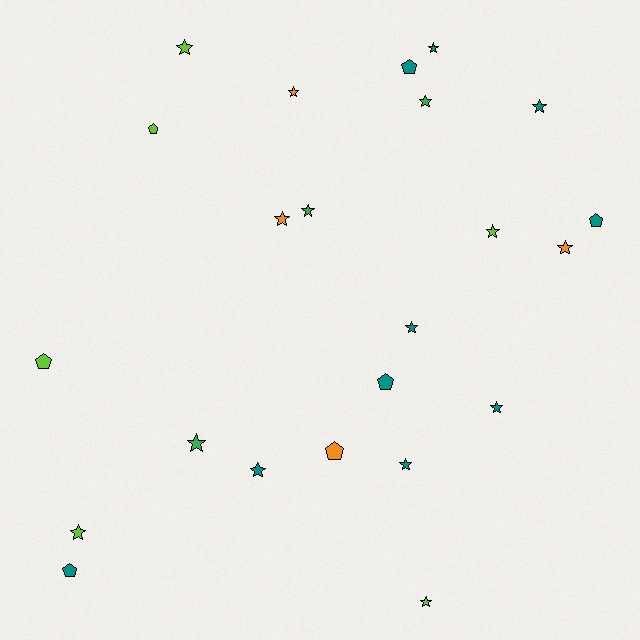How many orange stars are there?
There are 3 orange stars.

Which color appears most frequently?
Teal, with 10 objects.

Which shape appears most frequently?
Star, with 16 objects.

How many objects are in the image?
There are 23 objects.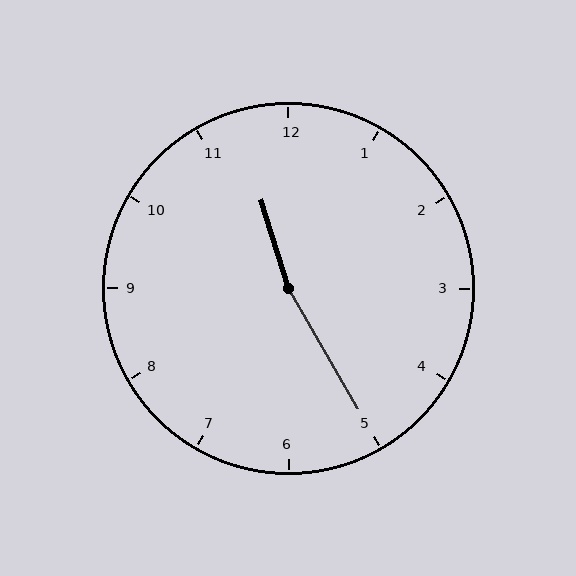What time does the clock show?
11:25.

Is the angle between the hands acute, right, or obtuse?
It is obtuse.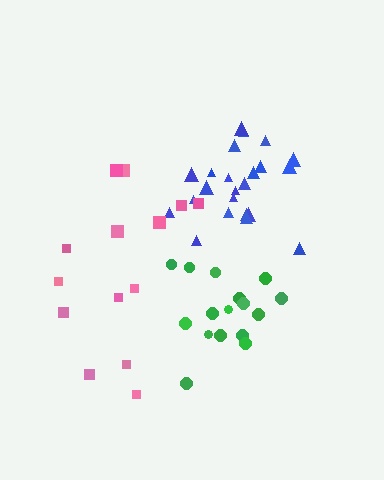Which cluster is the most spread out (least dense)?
Pink.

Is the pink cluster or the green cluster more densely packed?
Green.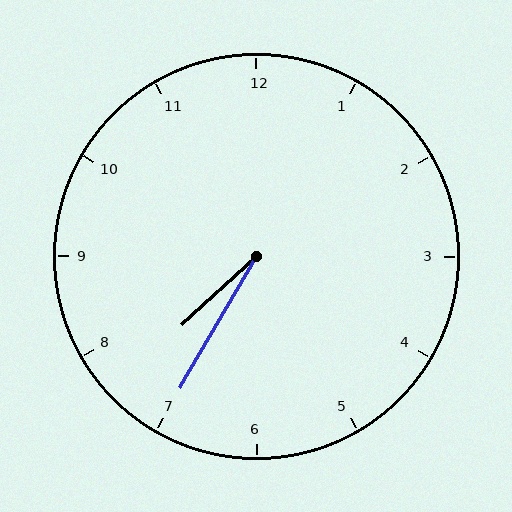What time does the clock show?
7:35.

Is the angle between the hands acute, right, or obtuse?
It is acute.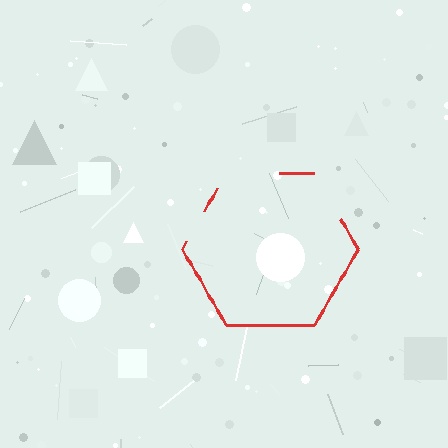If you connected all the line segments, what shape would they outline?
They would outline a hexagon.